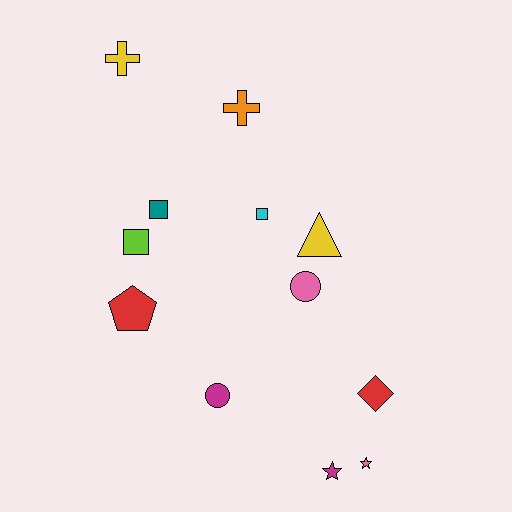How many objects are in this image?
There are 12 objects.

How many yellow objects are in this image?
There are 2 yellow objects.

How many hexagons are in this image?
There are no hexagons.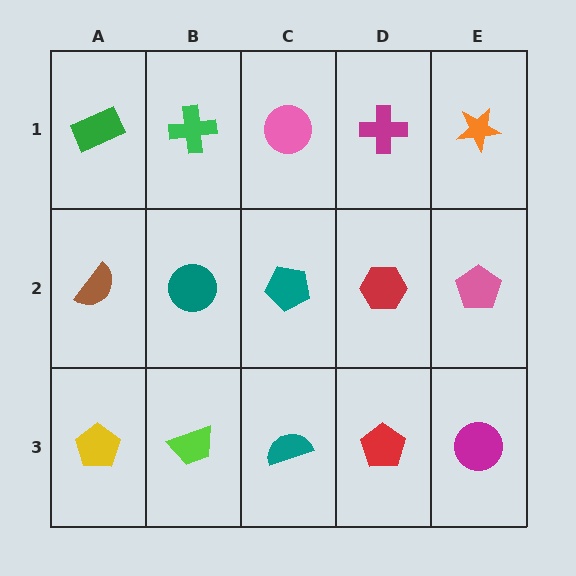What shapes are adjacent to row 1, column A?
A brown semicircle (row 2, column A), a green cross (row 1, column B).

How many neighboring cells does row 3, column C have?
3.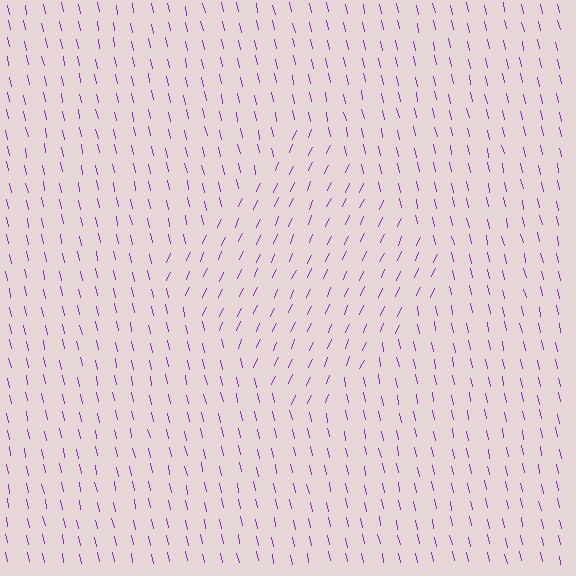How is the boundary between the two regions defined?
The boundary is defined purely by a change in line orientation (approximately 36 degrees difference). All lines are the same color and thickness.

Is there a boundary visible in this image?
Yes, there is a texture boundary formed by a change in line orientation.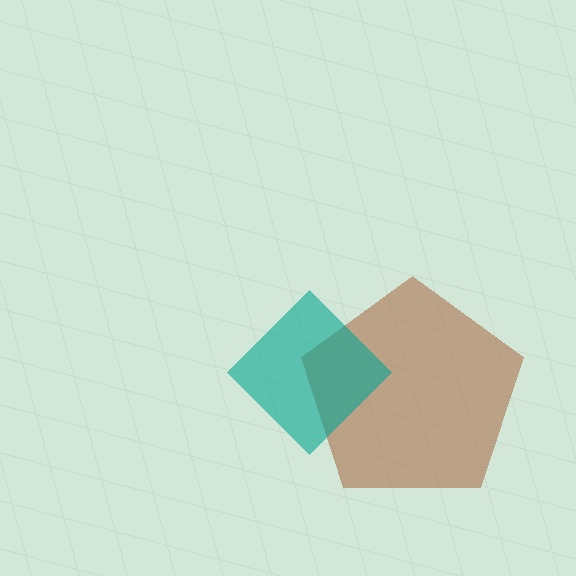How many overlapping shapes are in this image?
There are 2 overlapping shapes in the image.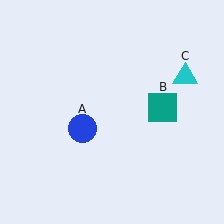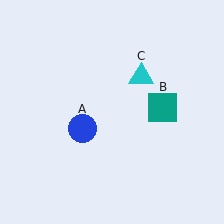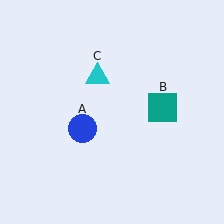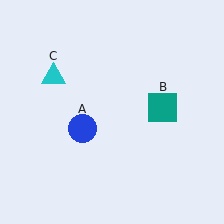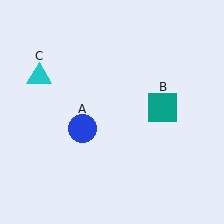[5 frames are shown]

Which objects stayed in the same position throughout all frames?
Blue circle (object A) and teal square (object B) remained stationary.